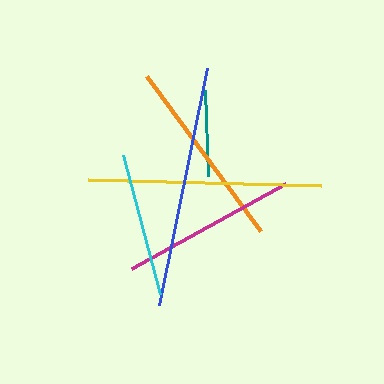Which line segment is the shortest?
The teal line is the shortest at approximately 86 pixels.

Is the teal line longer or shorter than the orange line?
The orange line is longer than the teal line.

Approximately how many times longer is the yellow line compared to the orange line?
The yellow line is approximately 1.2 times the length of the orange line.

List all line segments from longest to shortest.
From longest to shortest: blue, yellow, orange, magenta, cyan, teal.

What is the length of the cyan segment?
The cyan segment is approximately 144 pixels long.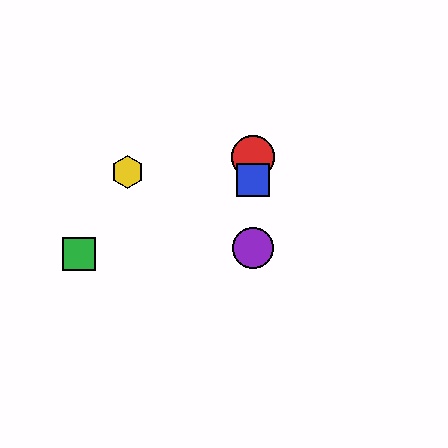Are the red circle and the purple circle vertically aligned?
Yes, both are at x≈253.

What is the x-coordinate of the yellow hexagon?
The yellow hexagon is at x≈128.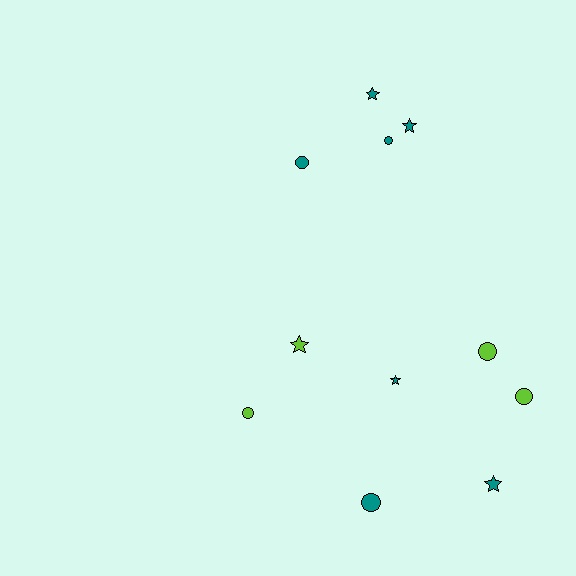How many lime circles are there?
There are 3 lime circles.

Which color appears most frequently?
Teal, with 7 objects.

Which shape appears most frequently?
Circle, with 6 objects.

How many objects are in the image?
There are 11 objects.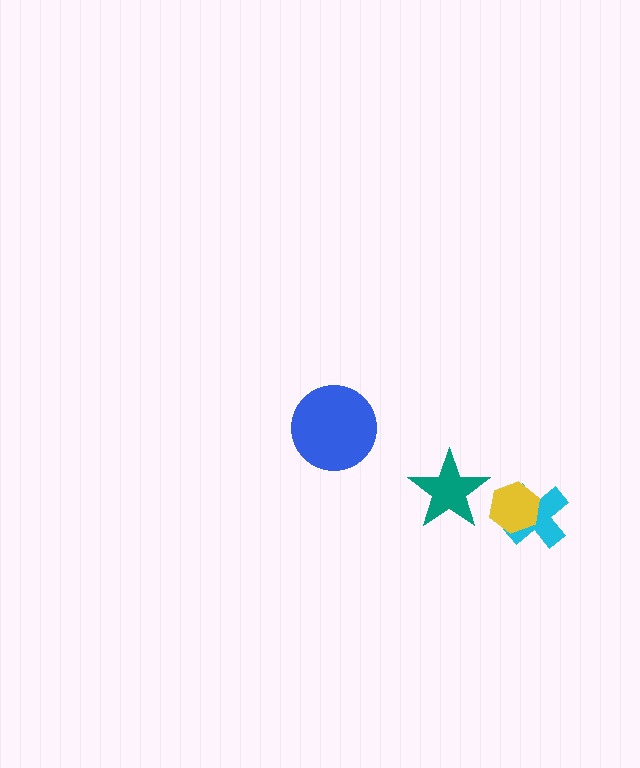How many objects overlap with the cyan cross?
1 object overlaps with the cyan cross.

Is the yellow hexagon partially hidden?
No, no other shape covers it.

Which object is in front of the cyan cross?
The yellow hexagon is in front of the cyan cross.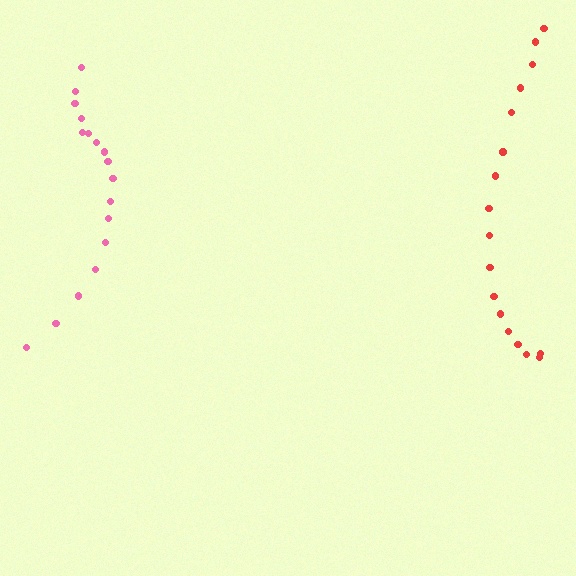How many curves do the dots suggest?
There are 2 distinct paths.